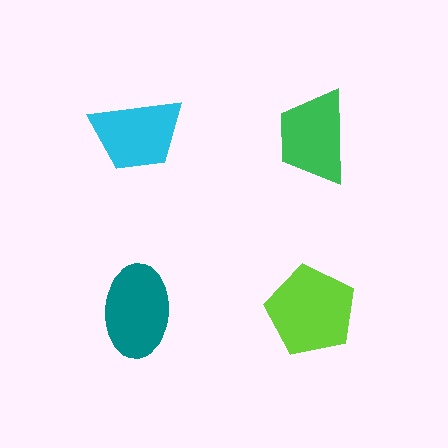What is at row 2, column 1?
A teal ellipse.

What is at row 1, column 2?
A green trapezoid.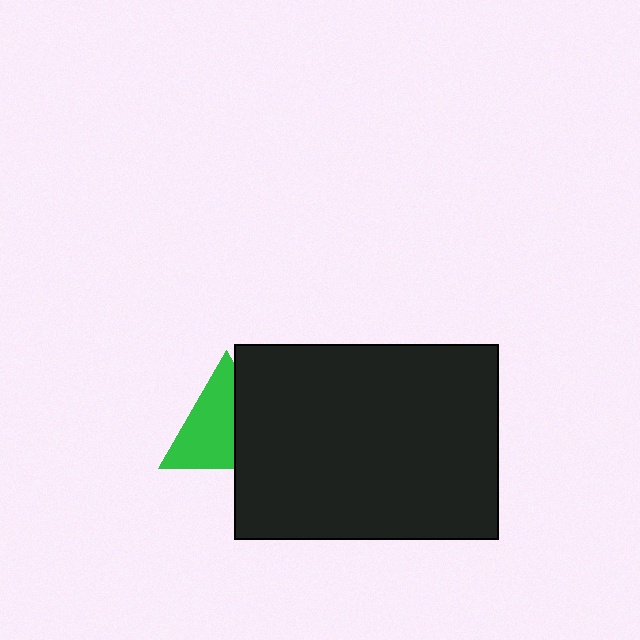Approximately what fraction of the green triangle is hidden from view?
Roughly 40% of the green triangle is hidden behind the black rectangle.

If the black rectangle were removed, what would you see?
You would see the complete green triangle.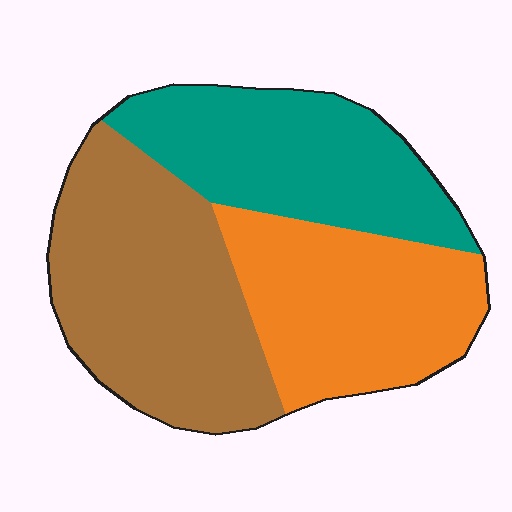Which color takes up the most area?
Brown, at roughly 40%.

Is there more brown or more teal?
Brown.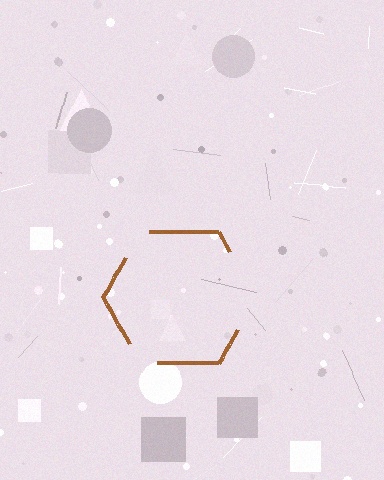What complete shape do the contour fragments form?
The contour fragments form a hexagon.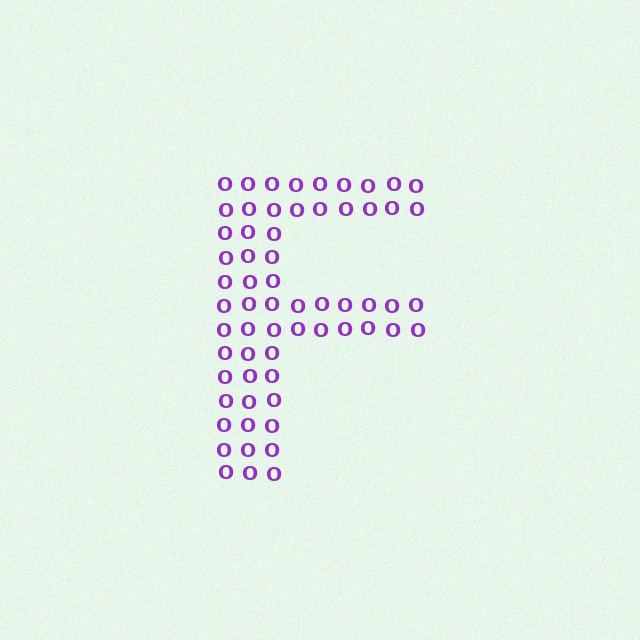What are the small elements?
The small elements are letter O's.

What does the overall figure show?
The overall figure shows the letter F.